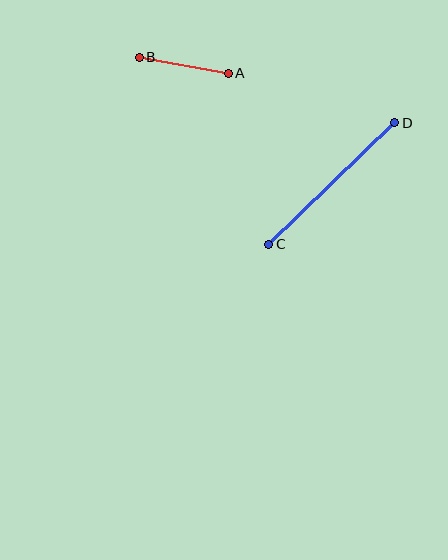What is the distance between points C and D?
The distance is approximately 175 pixels.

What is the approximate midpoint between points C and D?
The midpoint is at approximately (332, 183) pixels.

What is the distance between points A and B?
The distance is approximately 90 pixels.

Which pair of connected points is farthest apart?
Points C and D are farthest apart.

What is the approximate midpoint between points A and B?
The midpoint is at approximately (184, 65) pixels.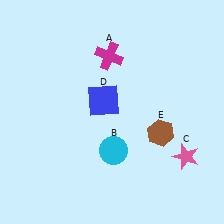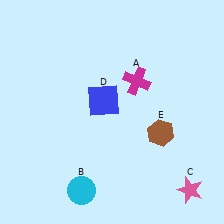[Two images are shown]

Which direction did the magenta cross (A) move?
The magenta cross (A) moved right.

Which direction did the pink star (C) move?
The pink star (C) moved down.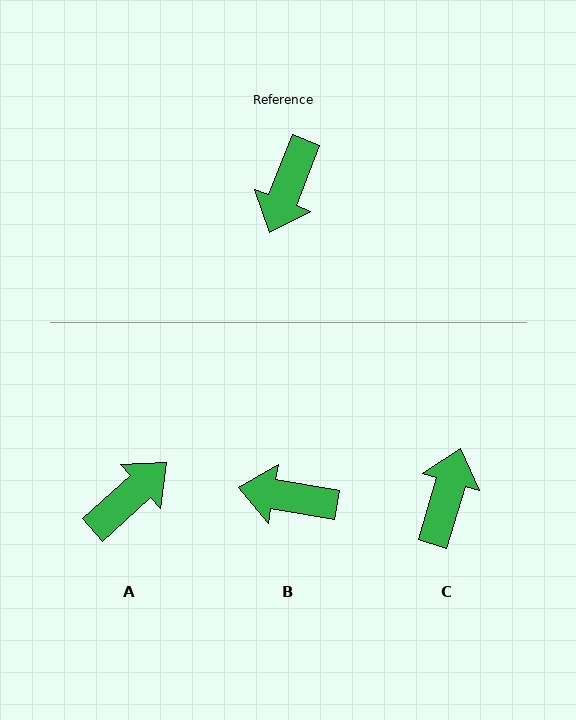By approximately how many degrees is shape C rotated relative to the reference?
Approximately 175 degrees clockwise.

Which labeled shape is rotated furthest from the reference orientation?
C, about 175 degrees away.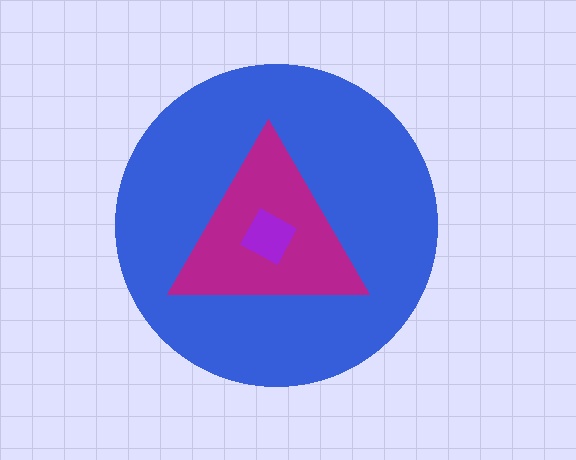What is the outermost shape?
The blue circle.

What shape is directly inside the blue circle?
The magenta triangle.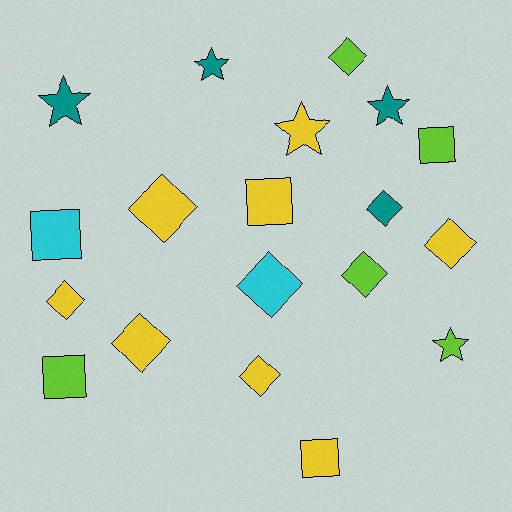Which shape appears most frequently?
Diamond, with 9 objects.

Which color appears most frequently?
Yellow, with 8 objects.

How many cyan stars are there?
There are no cyan stars.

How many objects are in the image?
There are 19 objects.